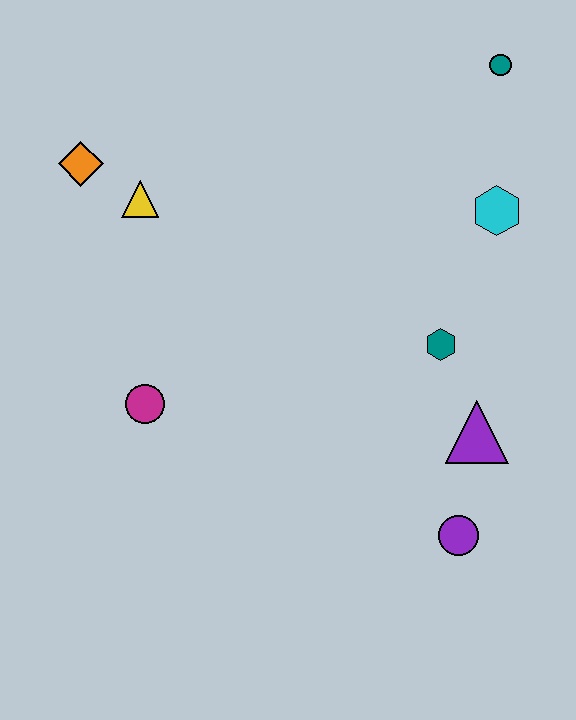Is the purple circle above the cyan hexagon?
No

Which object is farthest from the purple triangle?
The orange diamond is farthest from the purple triangle.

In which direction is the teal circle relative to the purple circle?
The teal circle is above the purple circle.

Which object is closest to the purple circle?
The purple triangle is closest to the purple circle.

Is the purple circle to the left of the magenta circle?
No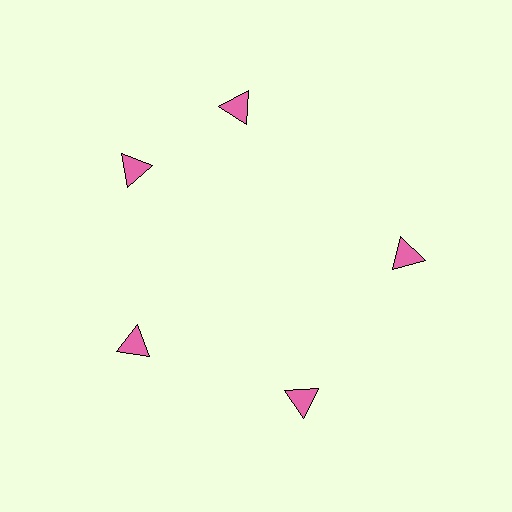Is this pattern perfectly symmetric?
No. The 5 pink triangles are arranged in a ring, but one element near the 1 o'clock position is rotated out of alignment along the ring, breaking the 5-fold rotational symmetry.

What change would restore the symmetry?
The symmetry would be restored by rotating it back into even spacing with its neighbors so that all 5 triangles sit at equal angles and equal distance from the center.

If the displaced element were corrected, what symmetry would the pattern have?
It would have 5-fold rotational symmetry — the pattern would map onto itself every 72 degrees.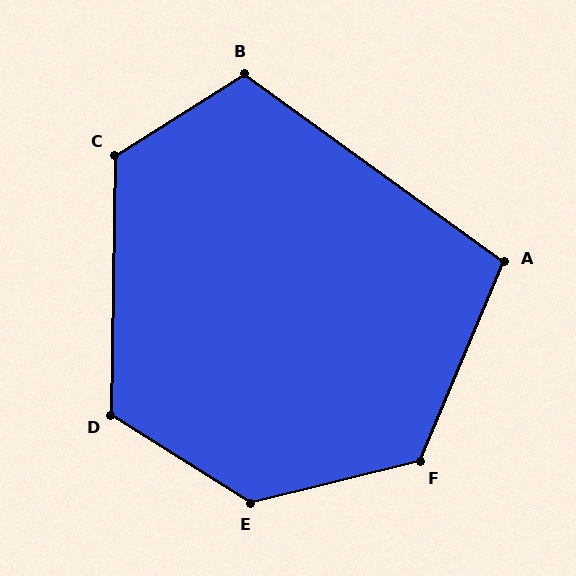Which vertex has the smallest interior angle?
A, at approximately 103 degrees.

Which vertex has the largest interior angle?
E, at approximately 134 degrees.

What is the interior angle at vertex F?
Approximately 127 degrees (obtuse).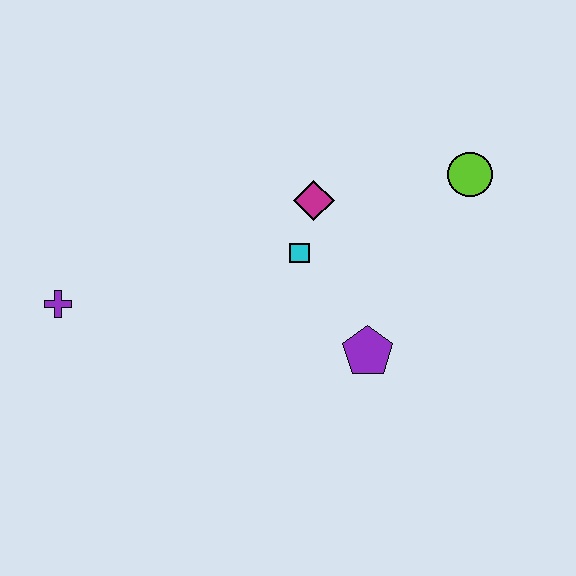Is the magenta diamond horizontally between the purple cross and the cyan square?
No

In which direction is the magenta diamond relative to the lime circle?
The magenta diamond is to the left of the lime circle.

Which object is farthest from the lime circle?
The purple cross is farthest from the lime circle.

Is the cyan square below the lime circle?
Yes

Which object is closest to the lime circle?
The magenta diamond is closest to the lime circle.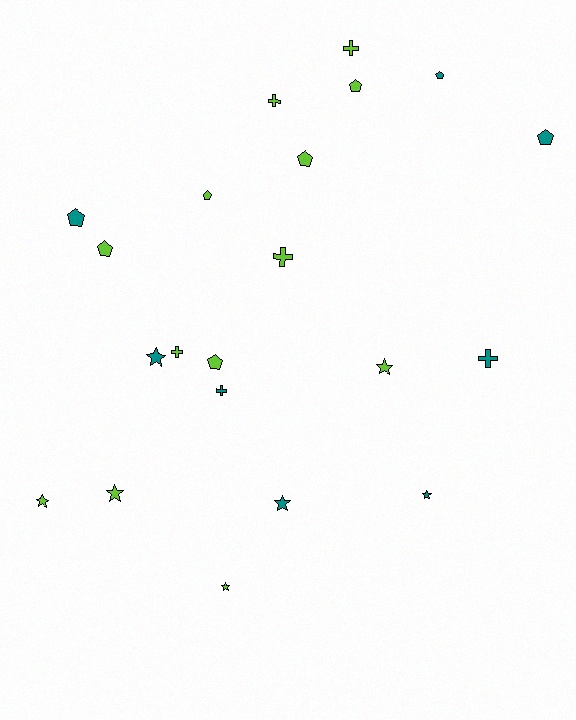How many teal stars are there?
There are 3 teal stars.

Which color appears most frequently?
Lime, with 13 objects.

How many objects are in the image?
There are 21 objects.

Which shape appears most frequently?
Pentagon, with 8 objects.